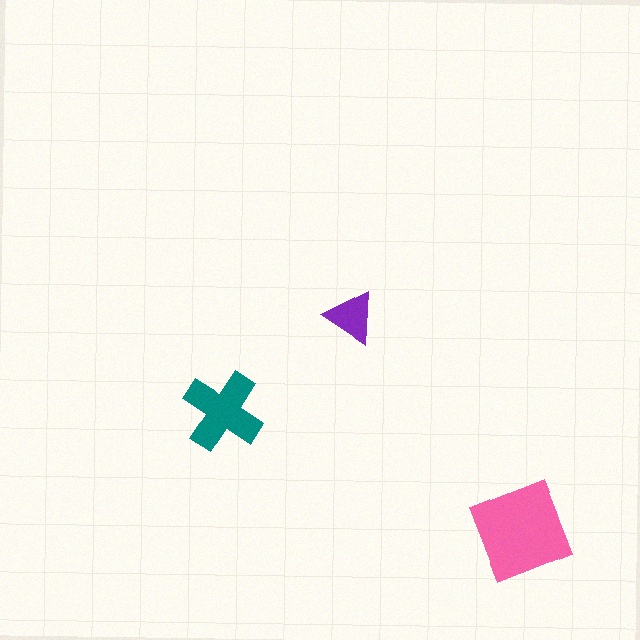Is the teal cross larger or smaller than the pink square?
Smaller.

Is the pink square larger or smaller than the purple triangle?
Larger.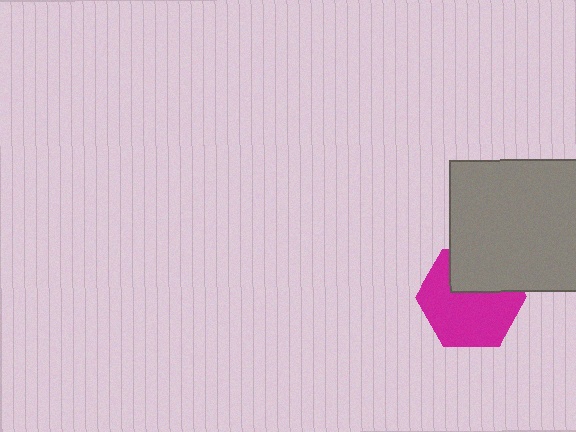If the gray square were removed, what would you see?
You would see the complete magenta hexagon.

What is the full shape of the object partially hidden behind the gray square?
The partially hidden object is a magenta hexagon.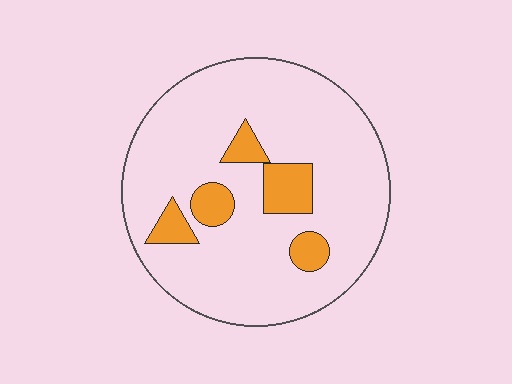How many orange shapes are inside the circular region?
5.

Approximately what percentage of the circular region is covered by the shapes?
Approximately 15%.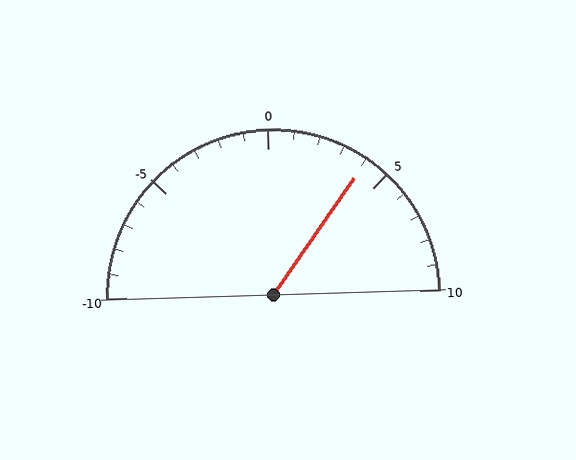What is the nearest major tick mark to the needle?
The nearest major tick mark is 5.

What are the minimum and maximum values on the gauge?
The gauge ranges from -10 to 10.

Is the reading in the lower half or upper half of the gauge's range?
The reading is in the upper half of the range (-10 to 10).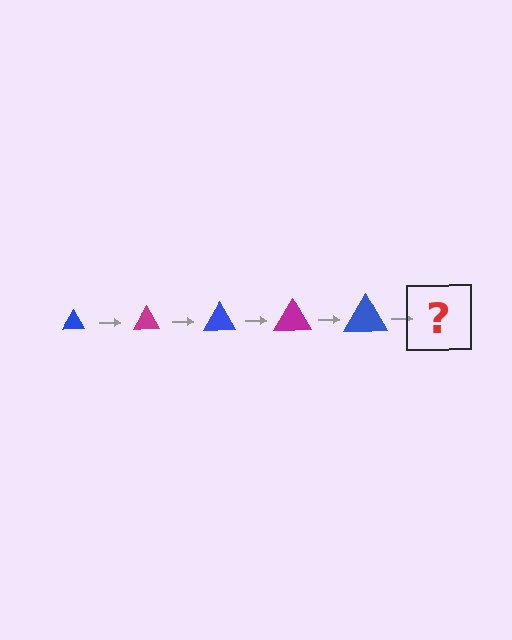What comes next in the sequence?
The next element should be a magenta triangle, larger than the previous one.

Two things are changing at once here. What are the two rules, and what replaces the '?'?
The two rules are that the triangle grows larger each step and the color cycles through blue and magenta. The '?' should be a magenta triangle, larger than the previous one.